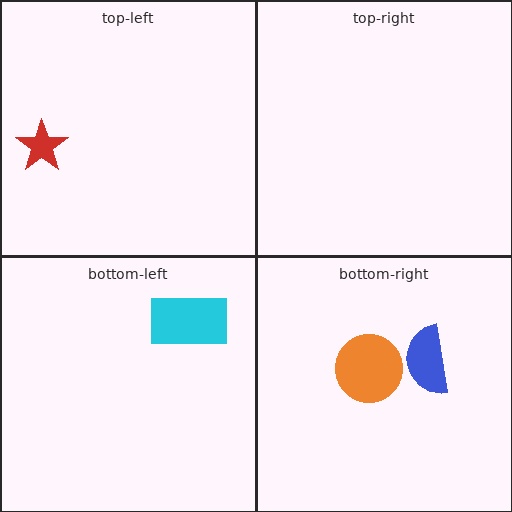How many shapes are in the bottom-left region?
1.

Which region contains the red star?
The top-left region.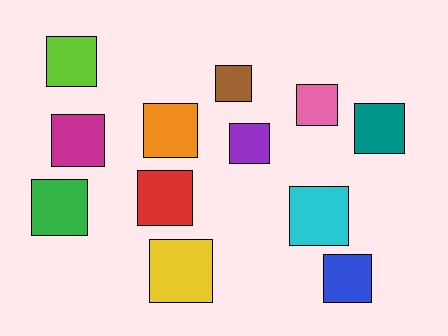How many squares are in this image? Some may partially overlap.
There are 12 squares.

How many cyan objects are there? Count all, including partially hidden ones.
There is 1 cyan object.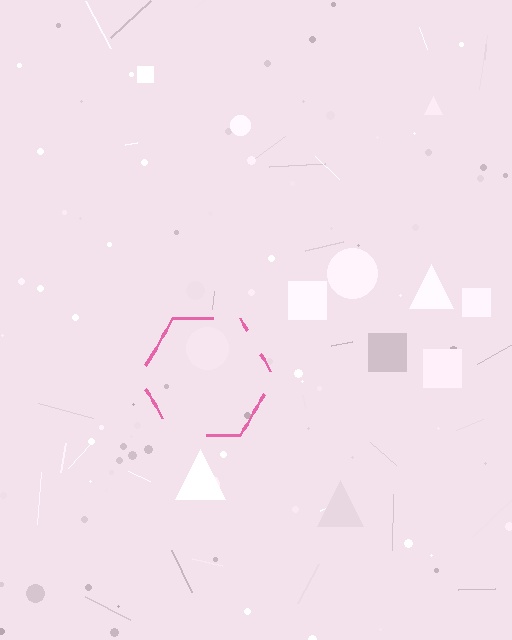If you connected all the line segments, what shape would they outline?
They would outline a hexagon.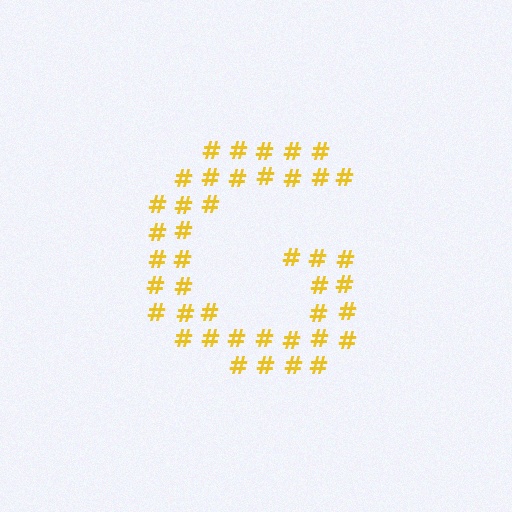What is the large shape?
The large shape is the letter G.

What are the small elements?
The small elements are hash symbols.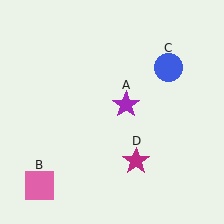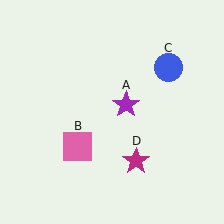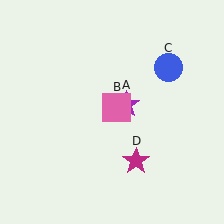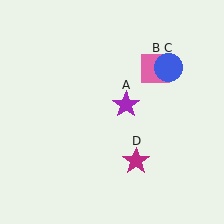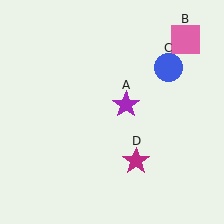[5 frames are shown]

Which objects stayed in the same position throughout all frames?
Purple star (object A) and blue circle (object C) and magenta star (object D) remained stationary.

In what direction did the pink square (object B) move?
The pink square (object B) moved up and to the right.